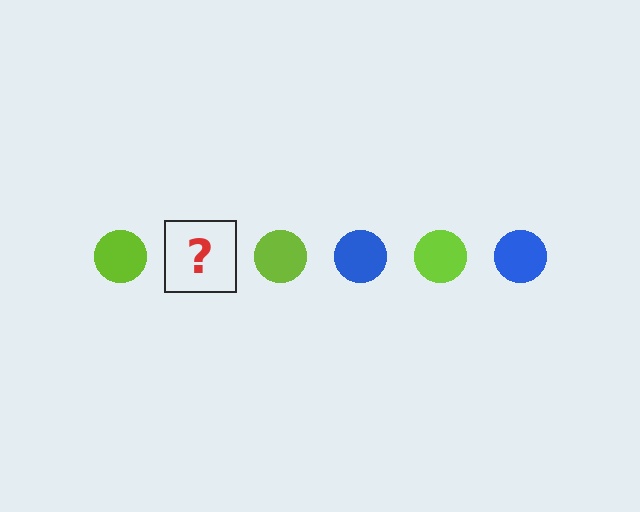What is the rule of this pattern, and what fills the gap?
The rule is that the pattern cycles through lime, blue circles. The gap should be filled with a blue circle.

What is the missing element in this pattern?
The missing element is a blue circle.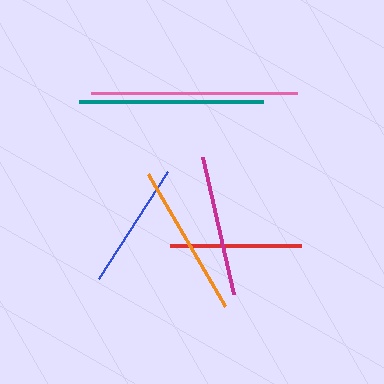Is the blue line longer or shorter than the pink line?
The pink line is longer than the blue line.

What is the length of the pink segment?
The pink segment is approximately 206 pixels long.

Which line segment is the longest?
The pink line is the longest at approximately 206 pixels.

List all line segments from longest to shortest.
From longest to shortest: pink, teal, orange, magenta, red, blue.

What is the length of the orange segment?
The orange segment is approximately 153 pixels long.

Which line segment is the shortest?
The blue line is the shortest at approximately 128 pixels.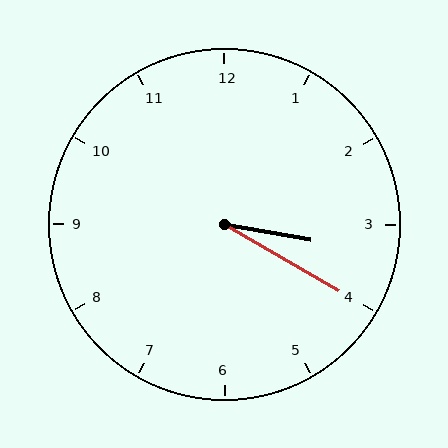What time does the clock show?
3:20.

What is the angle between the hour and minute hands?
Approximately 20 degrees.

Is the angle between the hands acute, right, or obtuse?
It is acute.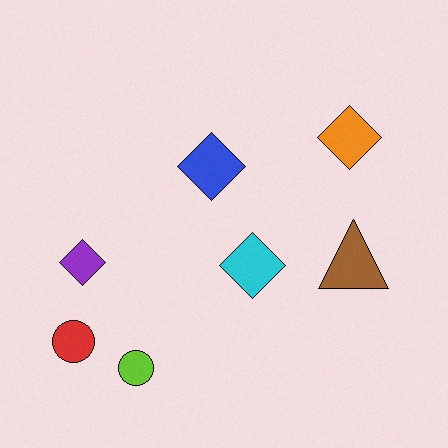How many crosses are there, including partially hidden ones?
There are no crosses.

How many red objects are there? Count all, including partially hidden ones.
There is 1 red object.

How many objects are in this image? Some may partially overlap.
There are 7 objects.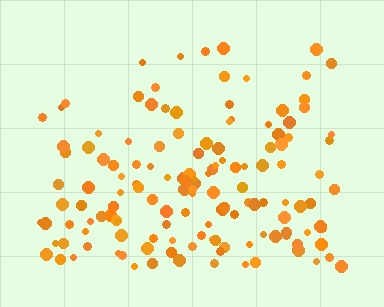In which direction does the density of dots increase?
From top to bottom, with the bottom side densest.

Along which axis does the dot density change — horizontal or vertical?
Vertical.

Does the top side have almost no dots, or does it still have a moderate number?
Still a moderate number, just noticeably fewer than the bottom.